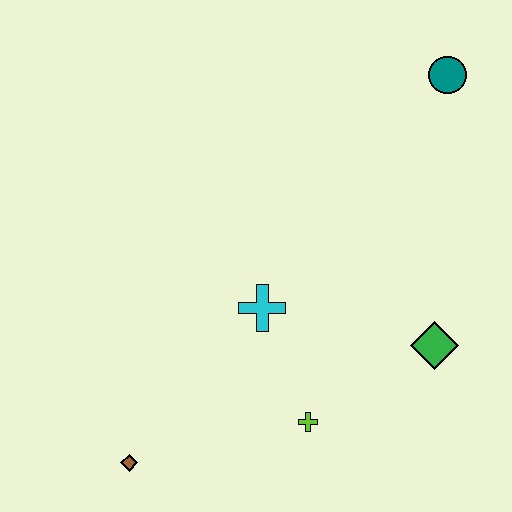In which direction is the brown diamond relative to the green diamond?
The brown diamond is to the left of the green diamond.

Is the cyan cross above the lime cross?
Yes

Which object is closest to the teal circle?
The green diamond is closest to the teal circle.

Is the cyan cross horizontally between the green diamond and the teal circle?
No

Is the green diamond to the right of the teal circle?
No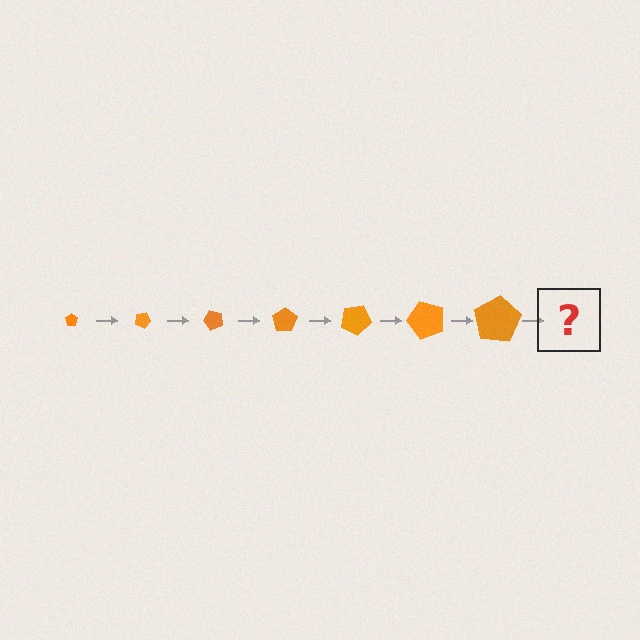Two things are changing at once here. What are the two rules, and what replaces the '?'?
The two rules are that the pentagon grows larger each step and it rotates 25 degrees each step. The '?' should be a pentagon, larger than the previous one and rotated 175 degrees from the start.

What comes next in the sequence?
The next element should be a pentagon, larger than the previous one and rotated 175 degrees from the start.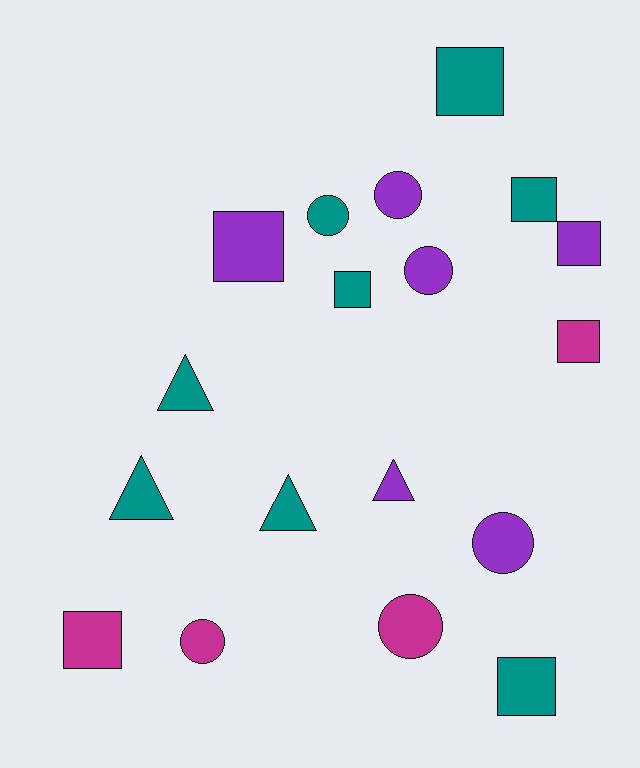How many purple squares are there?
There are 2 purple squares.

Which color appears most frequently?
Teal, with 8 objects.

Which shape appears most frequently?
Square, with 8 objects.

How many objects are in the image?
There are 18 objects.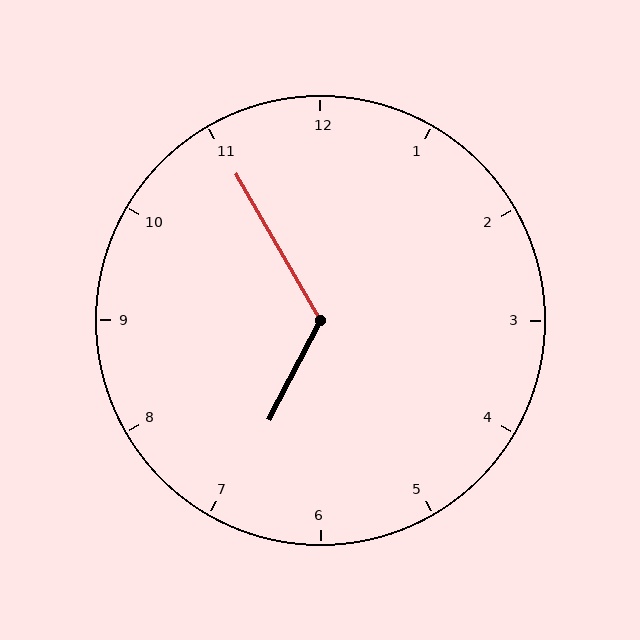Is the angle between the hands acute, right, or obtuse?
It is obtuse.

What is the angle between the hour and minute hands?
Approximately 122 degrees.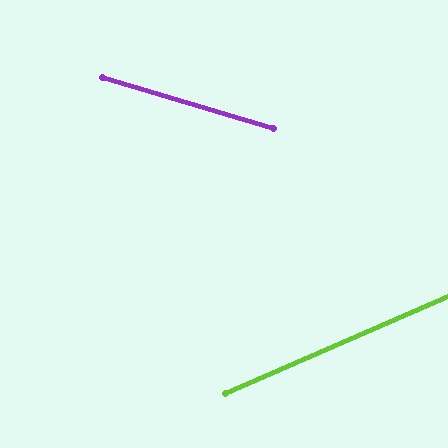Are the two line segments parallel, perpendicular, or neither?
Neither parallel nor perpendicular — they differ by about 40°.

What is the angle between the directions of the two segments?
Approximately 40 degrees.